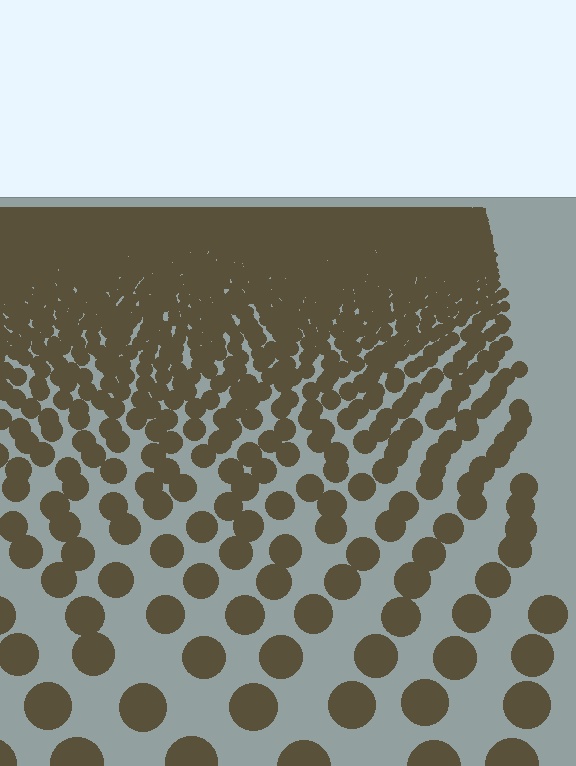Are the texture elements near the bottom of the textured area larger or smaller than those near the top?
Larger. Near the bottom, elements are closer to the viewer and appear at a bigger on-screen size.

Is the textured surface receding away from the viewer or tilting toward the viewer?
The surface is receding away from the viewer. Texture elements get smaller and denser toward the top.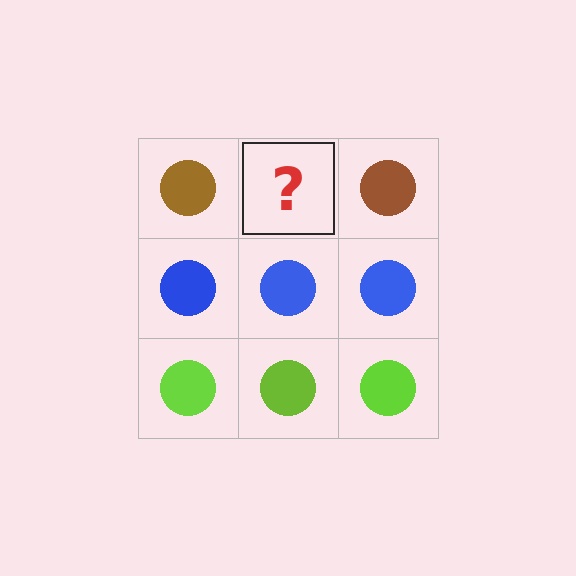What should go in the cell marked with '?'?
The missing cell should contain a brown circle.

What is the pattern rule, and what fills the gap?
The rule is that each row has a consistent color. The gap should be filled with a brown circle.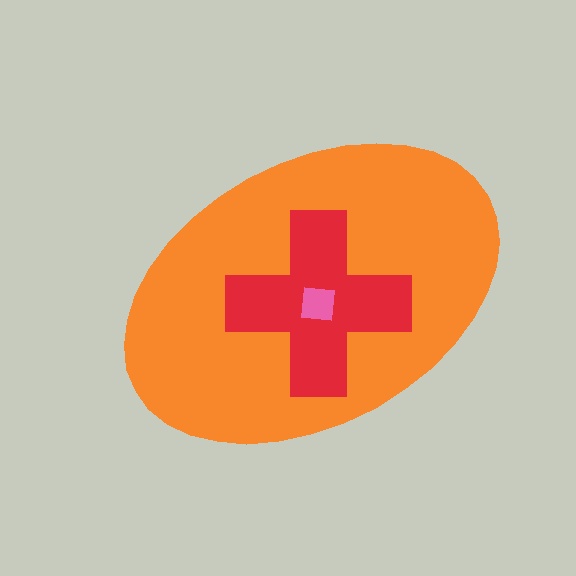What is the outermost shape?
The orange ellipse.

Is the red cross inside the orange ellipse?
Yes.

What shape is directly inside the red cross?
The pink square.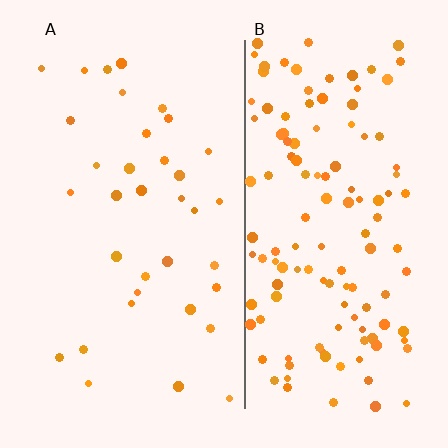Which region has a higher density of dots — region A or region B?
B (the right).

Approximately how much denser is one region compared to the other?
Approximately 3.8× — region B over region A.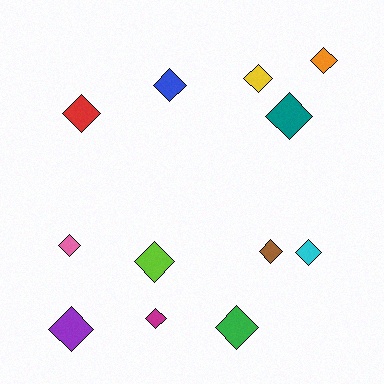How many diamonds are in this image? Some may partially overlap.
There are 12 diamonds.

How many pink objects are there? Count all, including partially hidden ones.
There is 1 pink object.